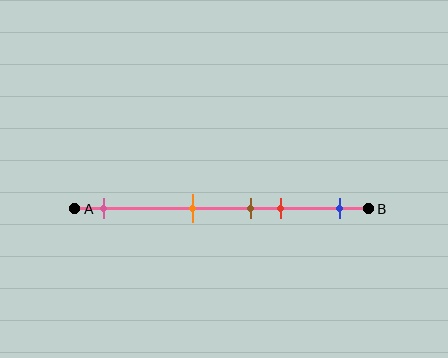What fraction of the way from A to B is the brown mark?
The brown mark is approximately 60% (0.6) of the way from A to B.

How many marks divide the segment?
There are 5 marks dividing the segment.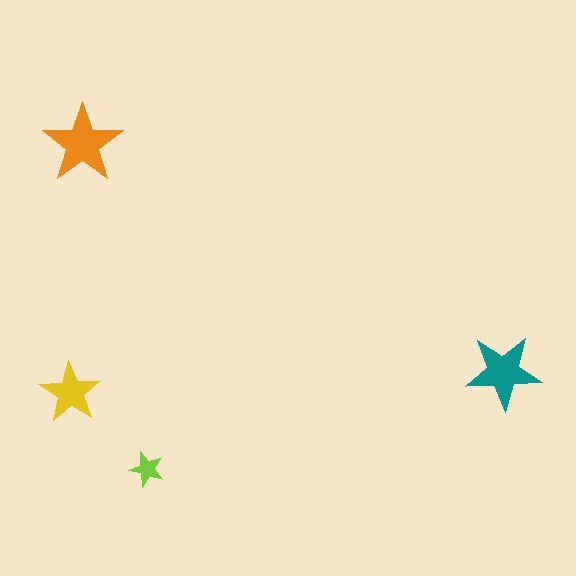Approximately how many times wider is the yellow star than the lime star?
About 1.5 times wider.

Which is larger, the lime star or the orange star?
The orange one.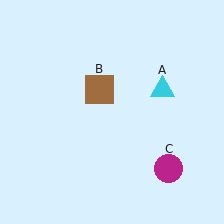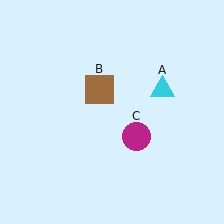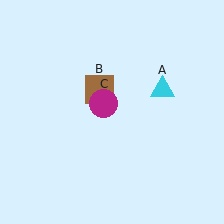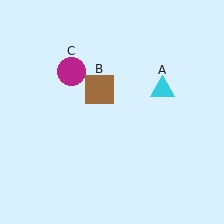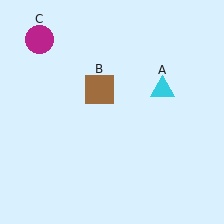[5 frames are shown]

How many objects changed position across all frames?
1 object changed position: magenta circle (object C).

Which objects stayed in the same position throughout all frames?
Cyan triangle (object A) and brown square (object B) remained stationary.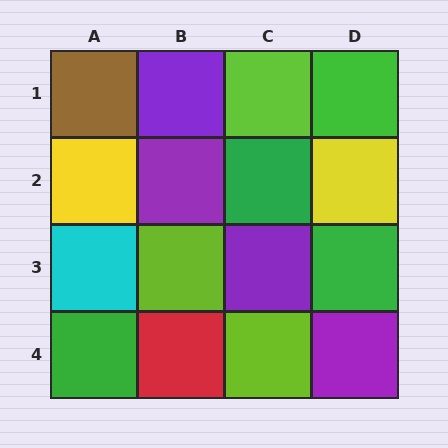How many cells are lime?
3 cells are lime.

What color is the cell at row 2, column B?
Purple.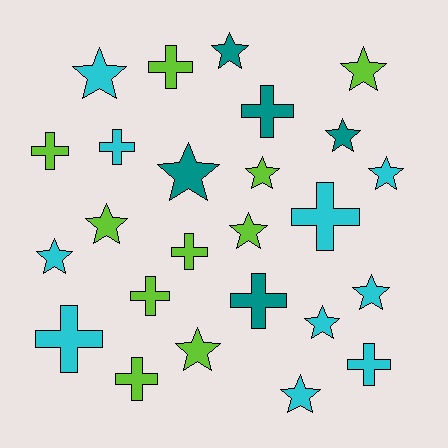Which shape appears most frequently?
Star, with 14 objects.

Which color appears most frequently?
Cyan, with 10 objects.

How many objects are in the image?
There are 25 objects.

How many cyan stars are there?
There are 6 cyan stars.